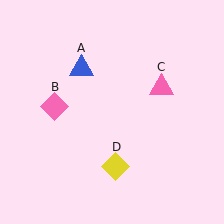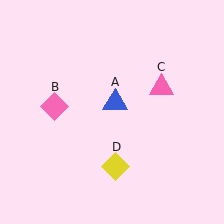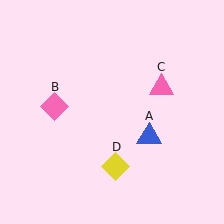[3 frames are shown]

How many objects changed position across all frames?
1 object changed position: blue triangle (object A).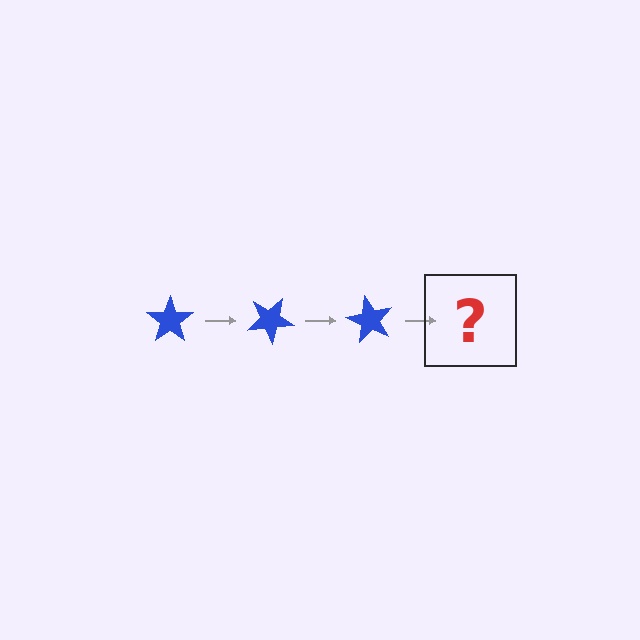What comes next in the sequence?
The next element should be a blue star rotated 90 degrees.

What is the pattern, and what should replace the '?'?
The pattern is that the star rotates 30 degrees each step. The '?' should be a blue star rotated 90 degrees.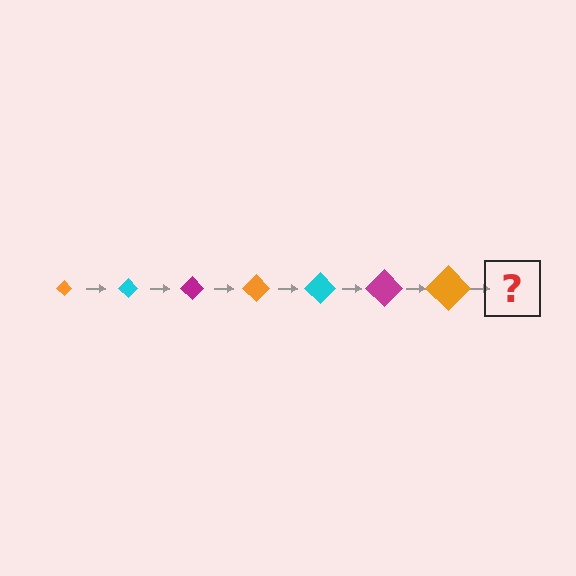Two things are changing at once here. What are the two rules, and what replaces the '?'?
The two rules are that the diamond grows larger each step and the color cycles through orange, cyan, and magenta. The '?' should be a cyan diamond, larger than the previous one.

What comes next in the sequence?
The next element should be a cyan diamond, larger than the previous one.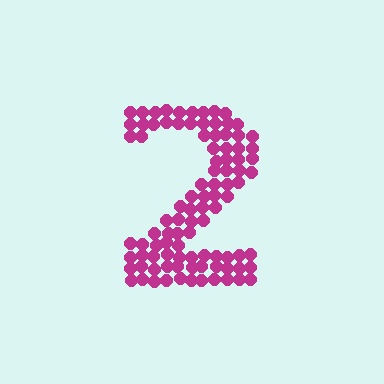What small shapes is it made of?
It is made of small circles.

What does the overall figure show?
The overall figure shows the digit 2.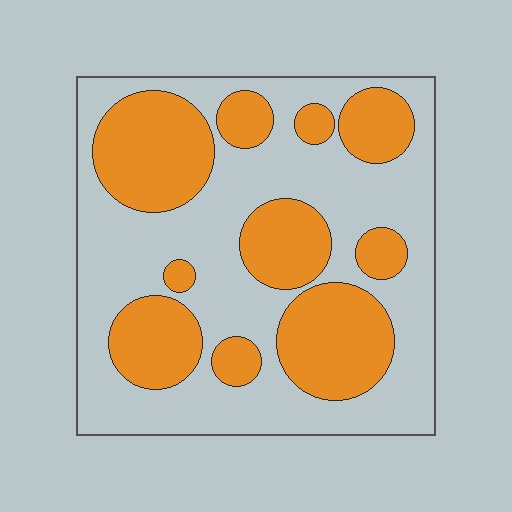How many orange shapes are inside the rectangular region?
10.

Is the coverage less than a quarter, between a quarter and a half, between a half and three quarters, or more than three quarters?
Between a quarter and a half.